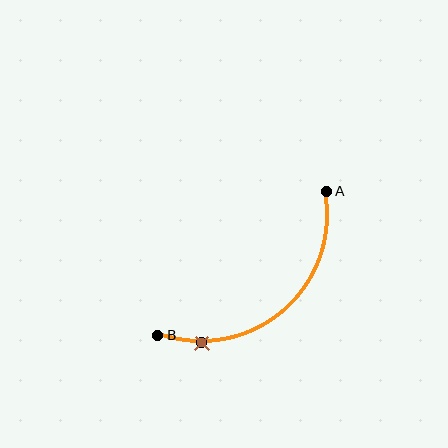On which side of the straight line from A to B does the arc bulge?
The arc bulges below and to the right of the straight line connecting A and B.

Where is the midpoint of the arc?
The arc midpoint is the point on the curve farthest from the straight line joining A and B. It sits below and to the right of that line.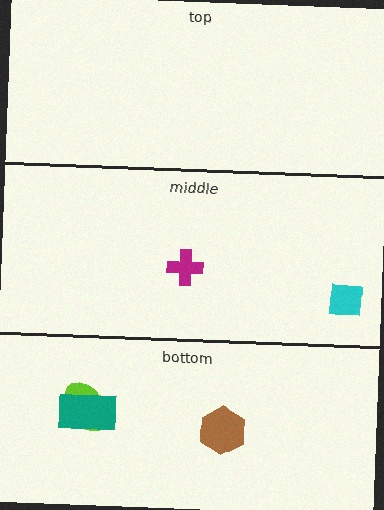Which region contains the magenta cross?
The middle region.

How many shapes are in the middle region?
2.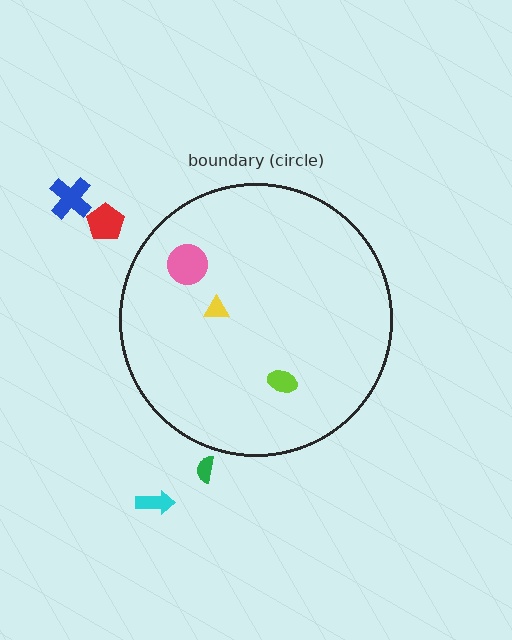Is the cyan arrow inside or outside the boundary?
Outside.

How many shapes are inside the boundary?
3 inside, 4 outside.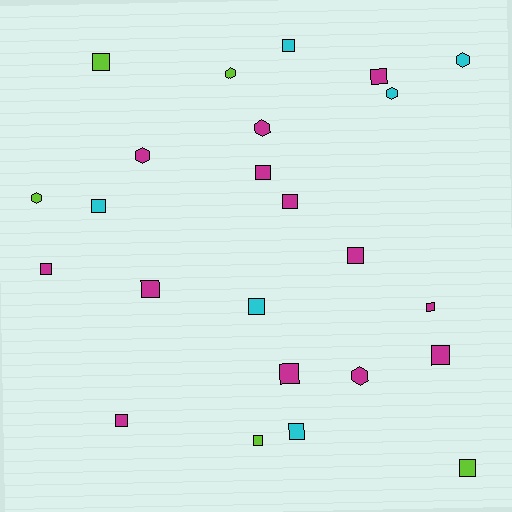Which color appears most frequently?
Magenta, with 13 objects.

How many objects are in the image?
There are 24 objects.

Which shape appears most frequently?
Square, with 17 objects.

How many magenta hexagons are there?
There are 3 magenta hexagons.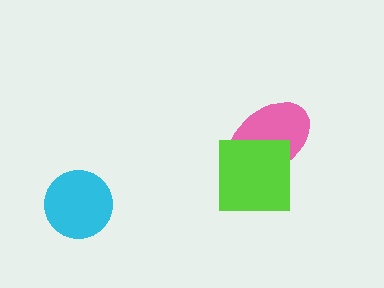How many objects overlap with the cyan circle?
0 objects overlap with the cyan circle.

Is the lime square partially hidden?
No, no other shape covers it.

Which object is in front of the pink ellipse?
The lime square is in front of the pink ellipse.